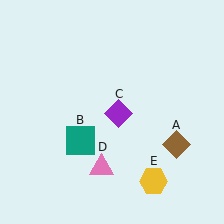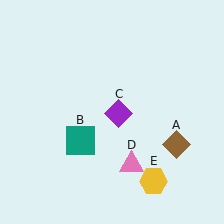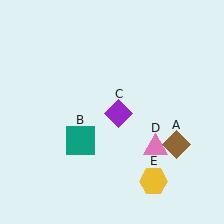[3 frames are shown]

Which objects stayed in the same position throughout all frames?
Brown diamond (object A) and teal square (object B) and purple diamond (object C) and yellow hexagon (object E) remained stationary.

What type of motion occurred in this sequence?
The pink triangle (object D) rotated counterclockwise around the center of the scene.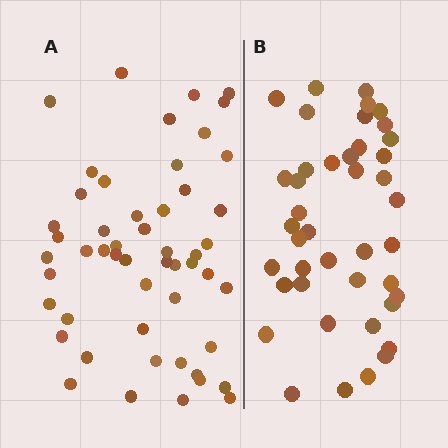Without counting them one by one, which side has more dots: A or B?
Region A (the left region) has more dots.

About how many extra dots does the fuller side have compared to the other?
Region A has roughly 10 or so more dots than region B.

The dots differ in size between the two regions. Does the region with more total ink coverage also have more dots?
No. Region B has more total ink coverage because its dots are larger, but region A actually contains more individual dots. Total area can be misleading — the number of items is what matters here.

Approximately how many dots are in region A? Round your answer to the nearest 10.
About 50 dots. (The exact count is 52, which rounds to 50.)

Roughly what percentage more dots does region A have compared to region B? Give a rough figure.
About 25% more.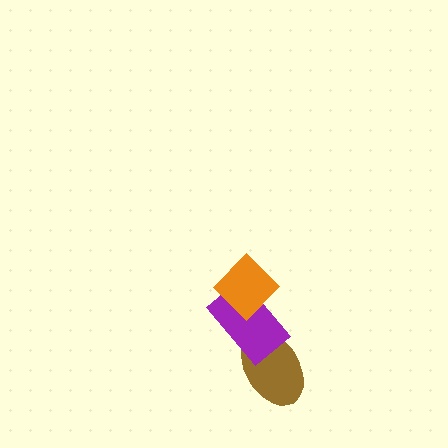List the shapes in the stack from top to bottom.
From top to bottom: the orange diamond, the purple rectangle, the brown ellipse.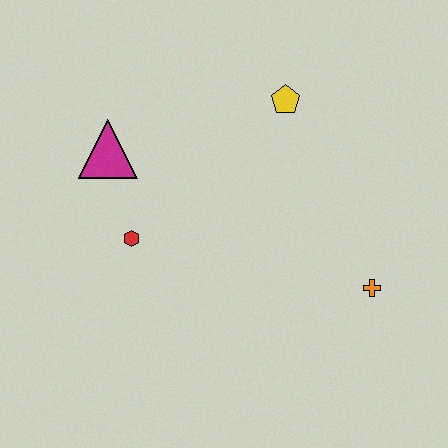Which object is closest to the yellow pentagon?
The magenta triangle is closest to the yellow pentagon.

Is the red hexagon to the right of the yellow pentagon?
No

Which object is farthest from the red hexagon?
The orange cross is farthest from the red hexagon.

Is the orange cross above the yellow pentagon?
No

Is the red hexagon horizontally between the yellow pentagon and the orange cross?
No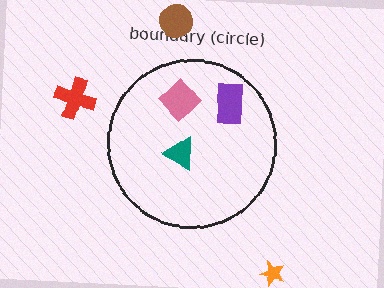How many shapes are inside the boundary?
3 inside, 3 outside.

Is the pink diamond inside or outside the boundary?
Inside.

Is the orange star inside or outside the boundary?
Outside.